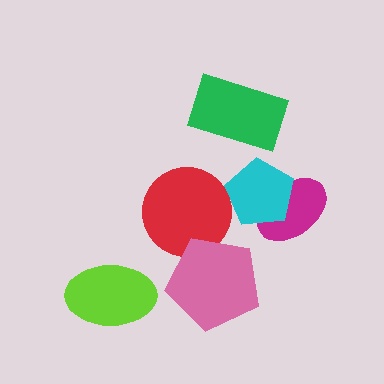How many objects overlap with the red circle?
1 object overlaps with the red circle.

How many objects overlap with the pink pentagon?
1 object overlaps with the pink pentagon.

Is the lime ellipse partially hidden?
No, no other shape covers it.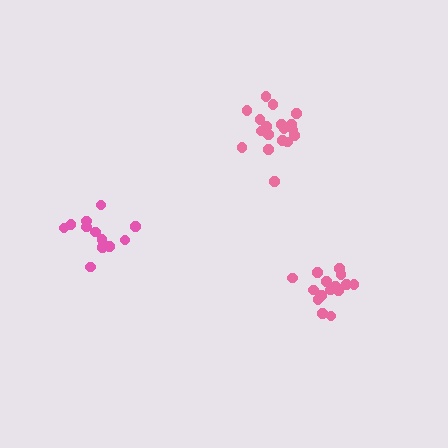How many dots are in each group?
Group 1: 15 dots, Group 2: 13 dots, Group 3: 18 dots (46 total).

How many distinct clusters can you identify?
There are 3 distinct clusters.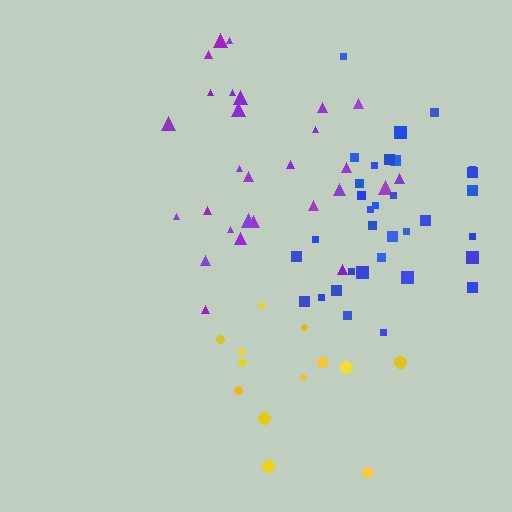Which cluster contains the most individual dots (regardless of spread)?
Blue (33).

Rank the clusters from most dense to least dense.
blue, purple, yellow.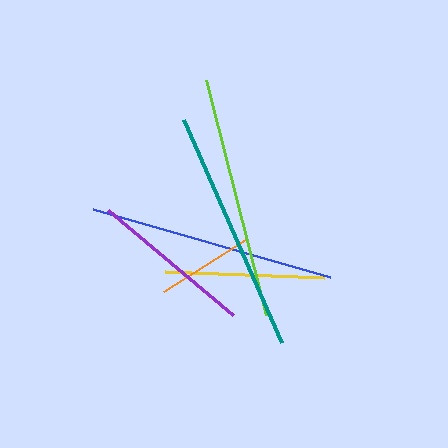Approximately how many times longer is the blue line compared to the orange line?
The blue line is approximately 2.5 times the length of the orange line.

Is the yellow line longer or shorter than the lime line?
The lime line is longer than the yellow line.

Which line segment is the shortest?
The orange line is the shortest at approximately 98 pixels.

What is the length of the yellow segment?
The yellow segment is approximately 160 pixels long.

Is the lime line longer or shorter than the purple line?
The lime line is longer than the purple line.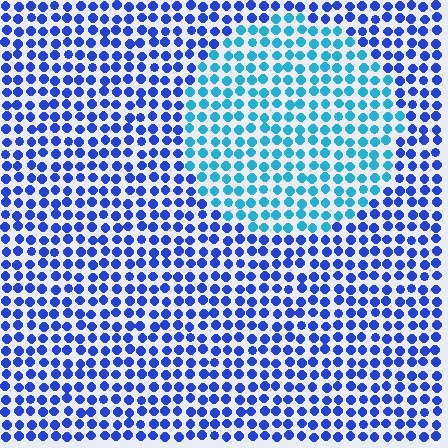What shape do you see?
I see a circle.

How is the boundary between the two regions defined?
The boundary is defined purely by a slight shift in hue (about 40 degrees). Spacing, size, and orientation are identical on both sides.